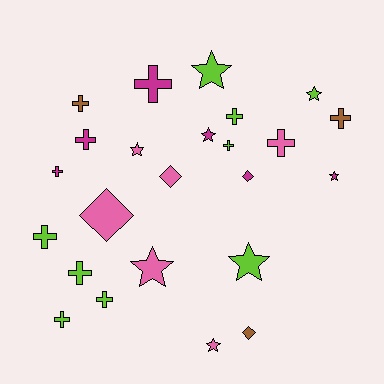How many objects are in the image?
There are 24 objects.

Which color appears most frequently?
Lime, with 9 objects.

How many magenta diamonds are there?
There is 1 magenta diamond.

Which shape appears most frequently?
Cross, with 12 objects.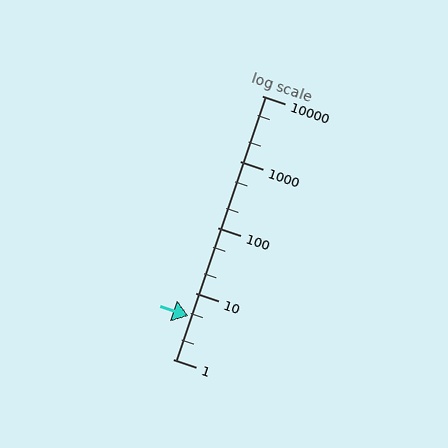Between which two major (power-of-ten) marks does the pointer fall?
The pointer is between 1 and 10.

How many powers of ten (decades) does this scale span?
The scale spans 4 decades, from 1 to 10000.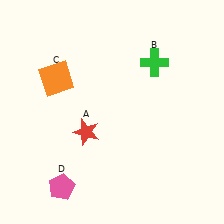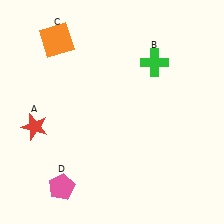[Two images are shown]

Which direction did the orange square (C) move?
The orange square (C) moved up.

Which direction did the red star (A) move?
The red star (A) moved left.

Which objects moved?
The objects that moved are: the red star (A), the orange square (C).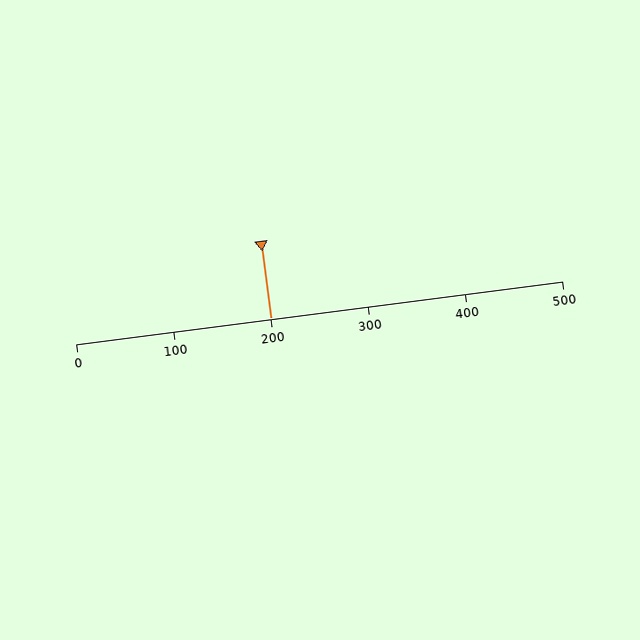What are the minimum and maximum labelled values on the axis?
The axis runs from 0 to 500.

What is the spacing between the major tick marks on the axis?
The major ticks are spaced 100 apart.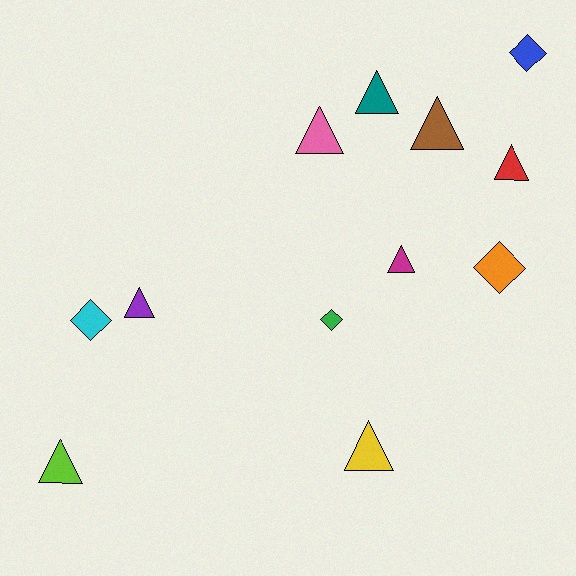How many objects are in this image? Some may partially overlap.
There are 12 objects.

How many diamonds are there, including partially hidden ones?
There are 4 diamonds.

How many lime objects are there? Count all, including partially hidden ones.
There is 1 lime object.